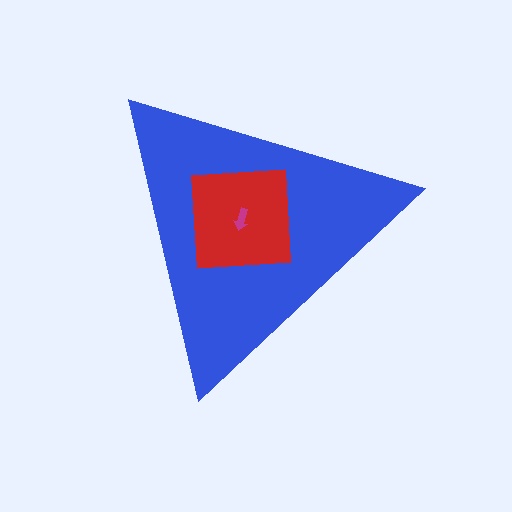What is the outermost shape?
The blue triangle.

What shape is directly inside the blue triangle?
The red square.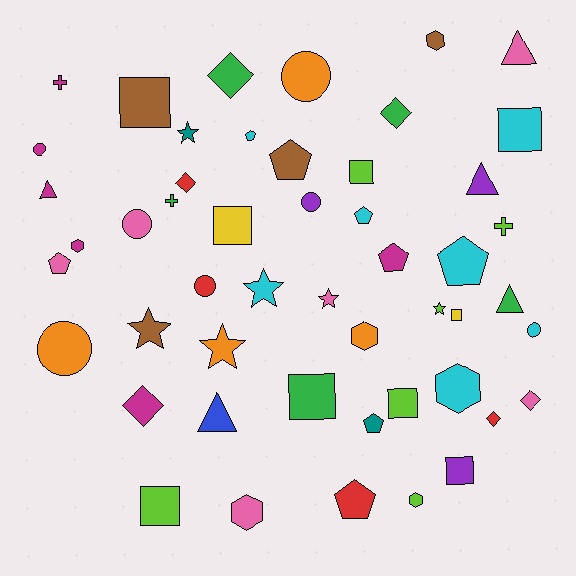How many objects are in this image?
There are 50 objects.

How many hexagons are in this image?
There are 6 hexagons.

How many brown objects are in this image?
There are 4 brown objects.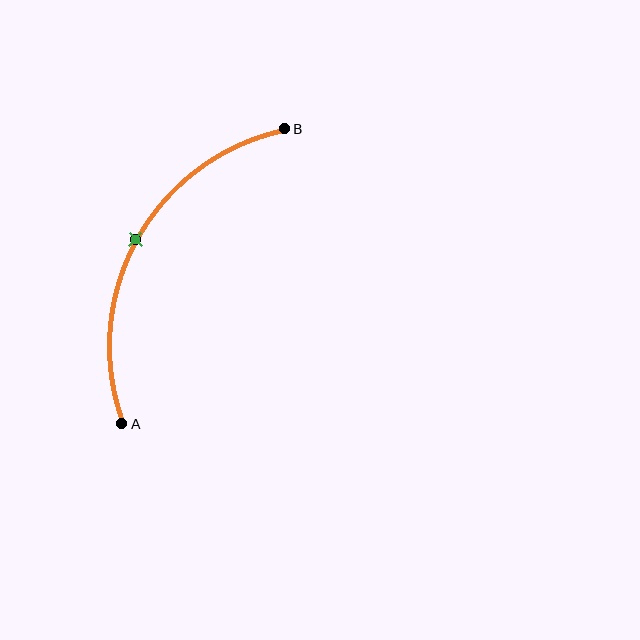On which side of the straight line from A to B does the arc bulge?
The arc bulges to the left of the straight line connecting A and B.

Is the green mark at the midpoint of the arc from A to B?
Yes. The green mark lies on the arc at equal arc-length from both A and B — it is the arc midpoint.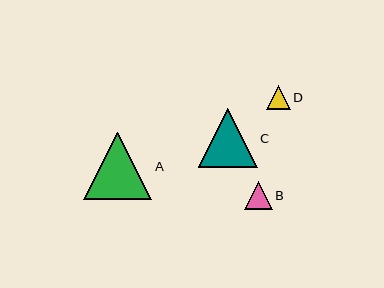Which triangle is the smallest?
Triangle D is the smallest with a size of approximately 24 pixels.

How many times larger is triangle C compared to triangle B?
Triangle C is approximately 2.1 times the size of triangle B.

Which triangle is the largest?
Triangle A is the largest with a size of approximately 68 pixels.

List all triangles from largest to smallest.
From largest to smallest: A, C, B, D.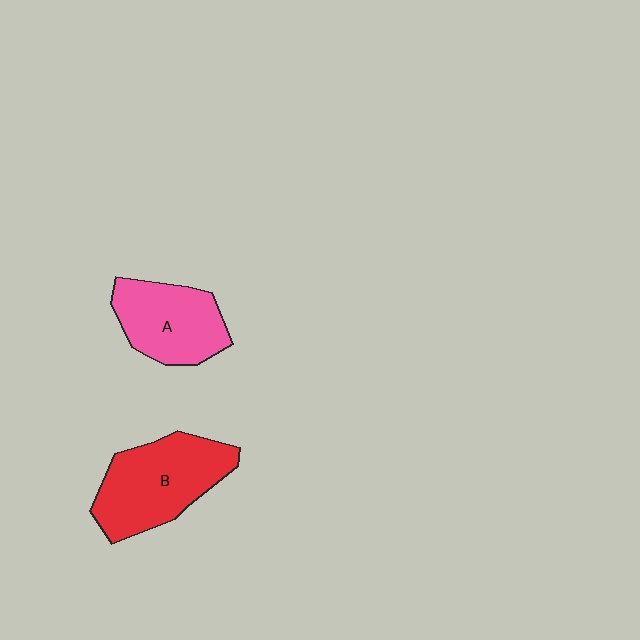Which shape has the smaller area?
Shape A (pink).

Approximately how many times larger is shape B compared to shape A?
Approximately 1.3 times.